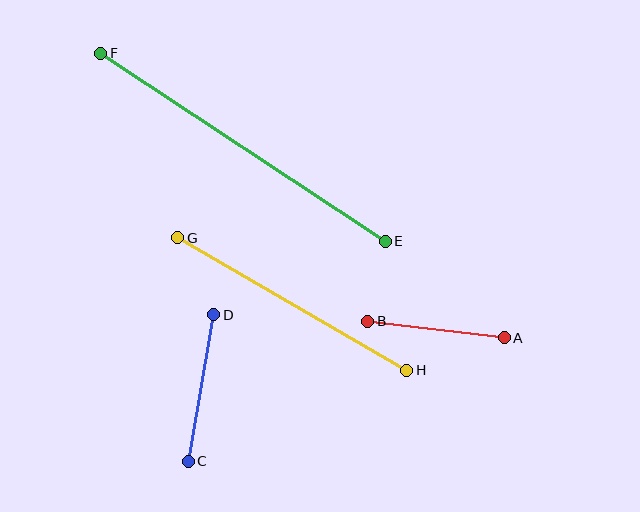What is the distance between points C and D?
The distance is approximately 149 pixels.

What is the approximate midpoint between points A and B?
The midpoint is at approximately (436, 330) pixels.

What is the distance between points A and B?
The distance is approximately 138 pixels.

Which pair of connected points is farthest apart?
Points E and F are farthest apart.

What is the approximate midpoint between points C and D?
The midpoint is at approximately (201, 388) pixels.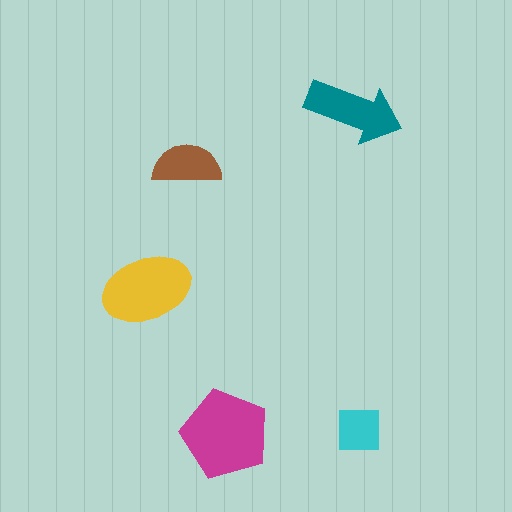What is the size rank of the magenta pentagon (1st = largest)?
1st.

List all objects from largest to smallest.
The magenta pentagon, the yellow ellipse, the teal arrow, the brown semicircle, the cyan square.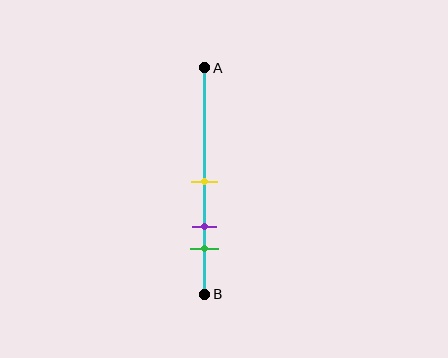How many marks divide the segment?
There are 3 marks dividing the segment.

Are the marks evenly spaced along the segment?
Yes, the marks are approximately evenly spaced.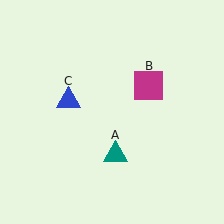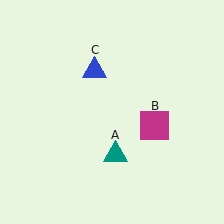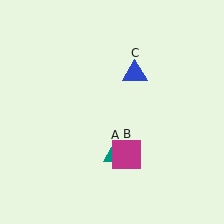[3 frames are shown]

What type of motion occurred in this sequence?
The magenta square (object B), blue triangle (object C) rotated clockwise around the center of the scene.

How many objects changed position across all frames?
2 objects changed position: magenta square (object B), blue triangle (object C).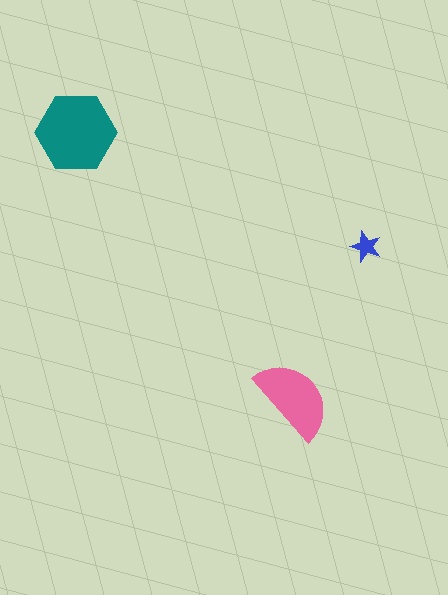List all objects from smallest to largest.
The blue star, the pink semicircle, the teal hexagon.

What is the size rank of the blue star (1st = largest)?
3rd.